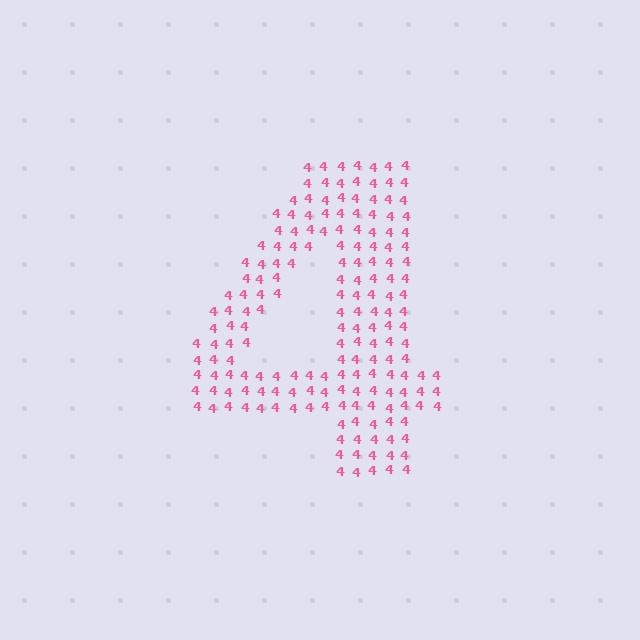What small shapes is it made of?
It is made of small digit 4's.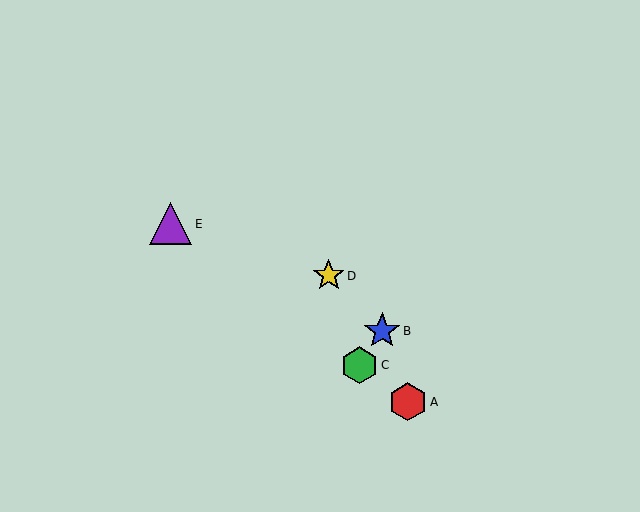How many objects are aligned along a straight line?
3 objects (A, C, E) are aligned along a straight line.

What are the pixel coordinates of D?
Object D is at (329, 276).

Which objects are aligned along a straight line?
Objects A, C, E are aligned along a straight line.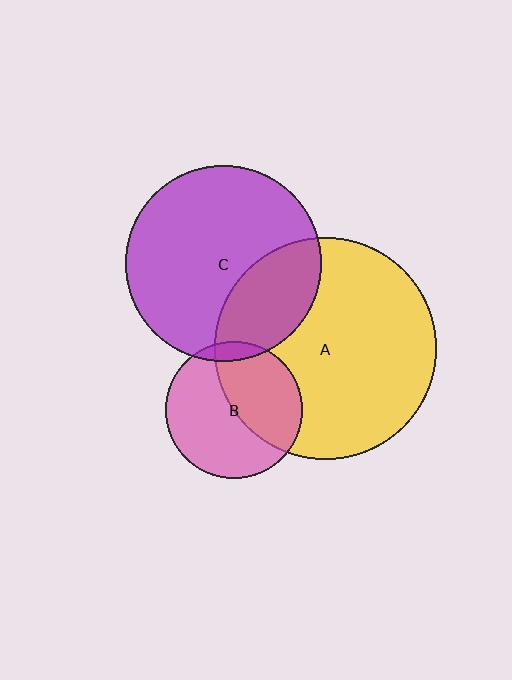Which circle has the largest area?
Circle A (yellow).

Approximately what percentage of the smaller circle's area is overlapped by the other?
Approximately 5%.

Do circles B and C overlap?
Yes.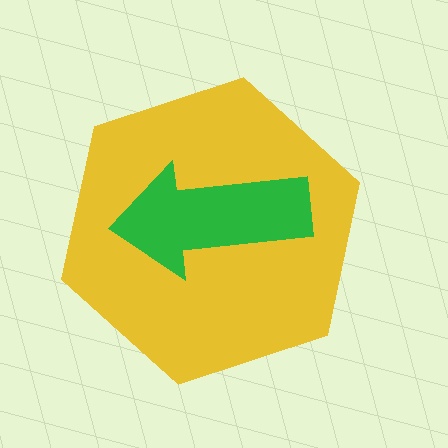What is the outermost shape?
The yellow hexagon.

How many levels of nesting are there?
2.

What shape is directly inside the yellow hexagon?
The green arrow.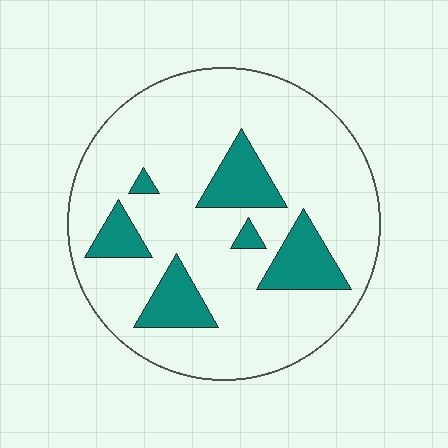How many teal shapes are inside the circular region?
6.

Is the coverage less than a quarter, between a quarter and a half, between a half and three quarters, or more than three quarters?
Less than a quarter.